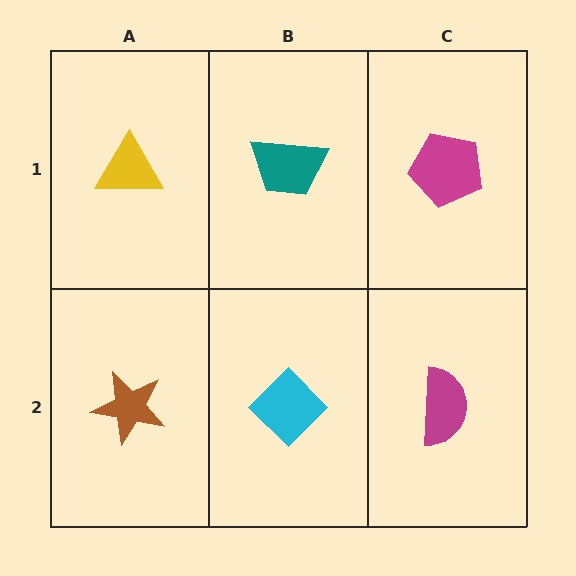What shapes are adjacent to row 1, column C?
A magenta semicircle (row 2, column C), a teal trapezoid (row 1, column B).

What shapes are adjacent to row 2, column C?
A magenta pentagon (row 1, column C), a cyan diamond (row 2, column B).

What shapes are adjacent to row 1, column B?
A cyan diamond (row 2, column B), a yellow triangle (row 1, column A), a magenta pentagon (row 1, column C).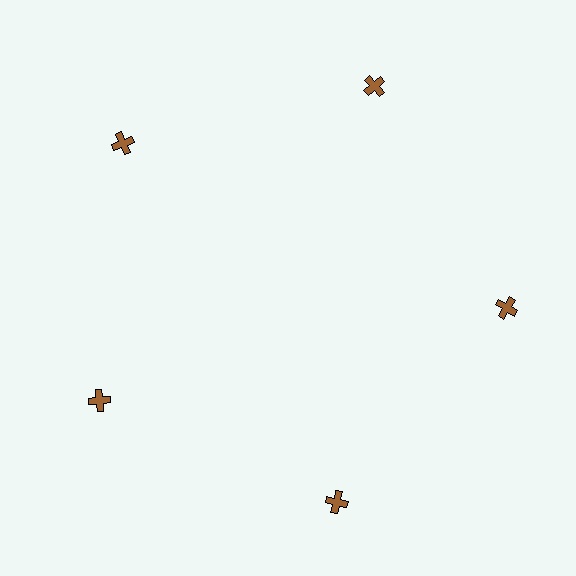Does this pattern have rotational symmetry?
Yes, this pattern has 5-fold rotational symmetry. It looks the same after rotating 72 degrees around the center.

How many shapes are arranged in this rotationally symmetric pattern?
There are 5 shapes, arranged in 5 groups of 1.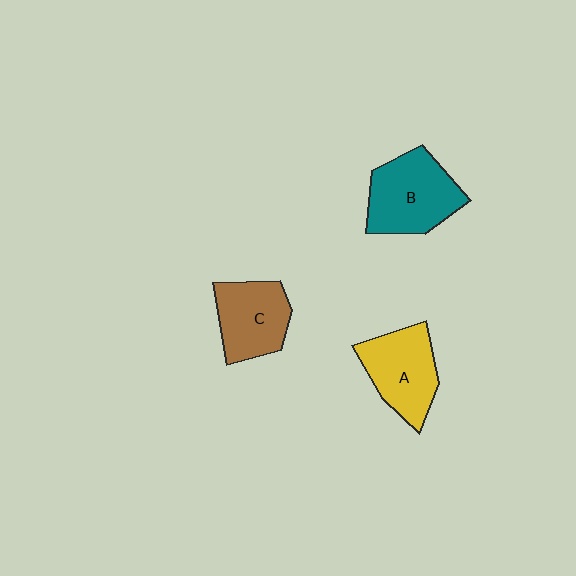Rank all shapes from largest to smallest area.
From largest to smallest: B (teal), A (yellow), C (brown).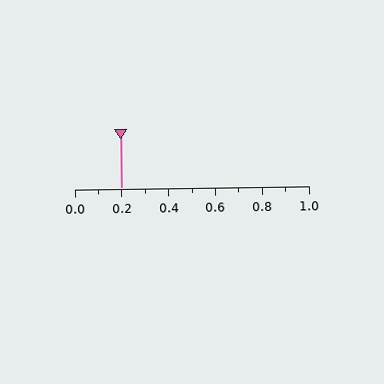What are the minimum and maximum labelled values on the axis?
The axis runs from 0.0 to 1.0.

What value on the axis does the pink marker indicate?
The marker indicates approximately 0.2.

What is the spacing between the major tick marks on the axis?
The major ticks are spaced 0.2 apart.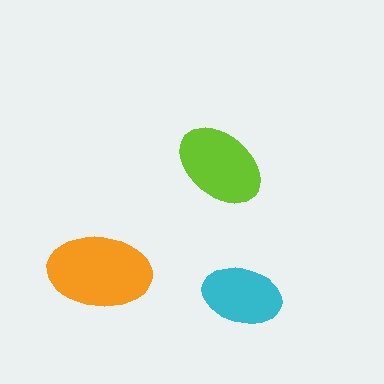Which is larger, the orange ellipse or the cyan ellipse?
The orange one.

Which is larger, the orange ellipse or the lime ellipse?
The orange one.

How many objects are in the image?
There are 3 objects in the image.